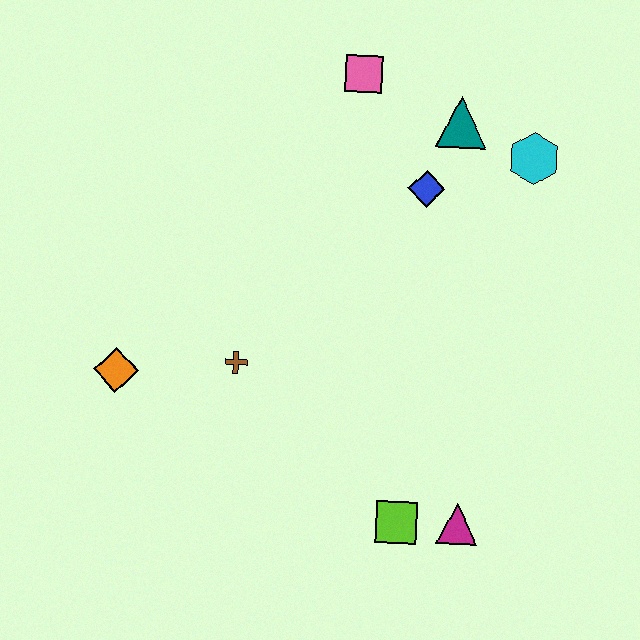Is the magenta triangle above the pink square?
No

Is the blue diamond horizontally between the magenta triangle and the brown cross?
Yes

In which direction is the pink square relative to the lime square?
The pink square is above the lime square.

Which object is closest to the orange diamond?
The brown cross is closest to the orange diamond.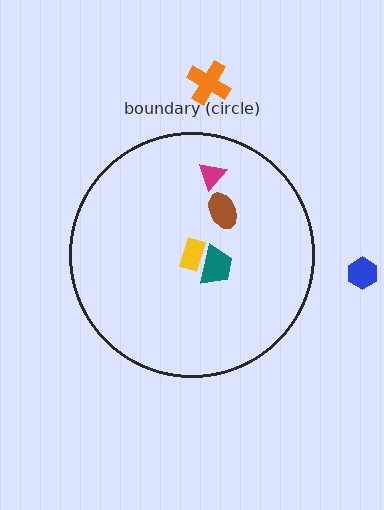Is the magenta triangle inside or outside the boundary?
Inside.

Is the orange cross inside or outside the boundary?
Outside.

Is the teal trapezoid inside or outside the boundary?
Inside.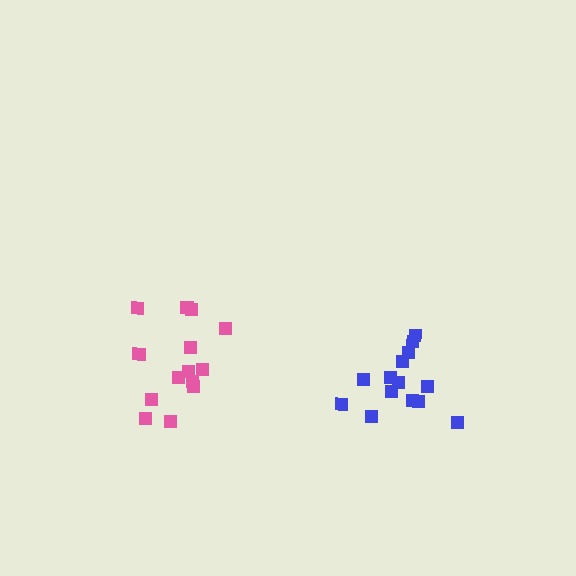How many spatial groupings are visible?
There are 2 spatial groupings.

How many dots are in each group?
Group 1: 14 dots, Group 2: 15 dots (29 total).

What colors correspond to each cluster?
The clusters are colored: blue, pink.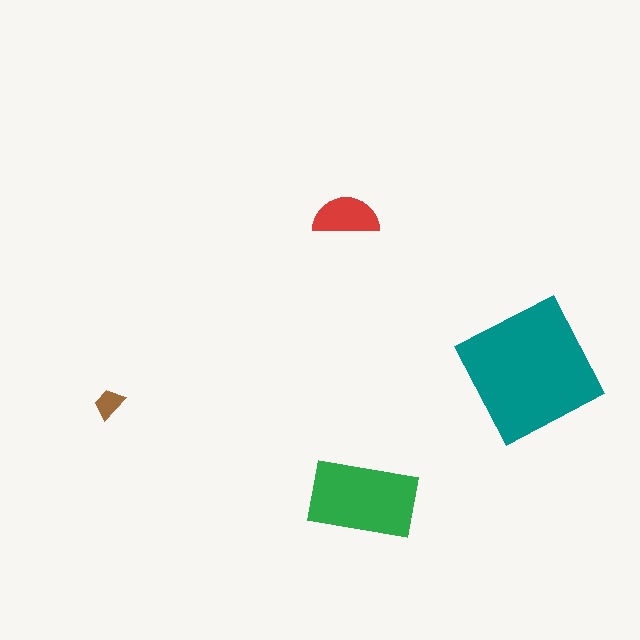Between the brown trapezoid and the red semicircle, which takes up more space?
The red semicircle.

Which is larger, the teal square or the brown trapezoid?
The teal square.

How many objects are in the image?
There are 4 objects in the image.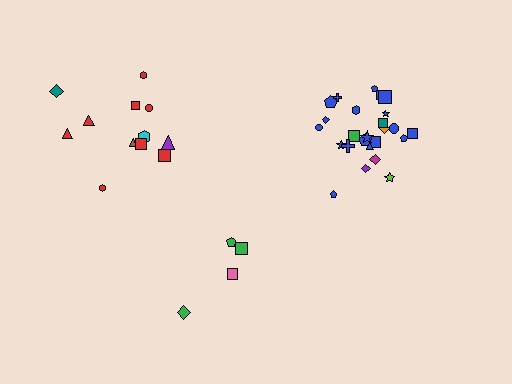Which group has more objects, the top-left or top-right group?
The top-right group.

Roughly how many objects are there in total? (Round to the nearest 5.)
Roughly 40 objects in total.